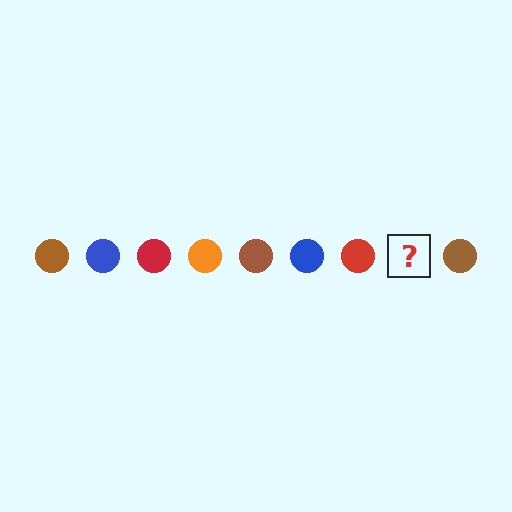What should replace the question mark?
The question mark should be replaced with an orange circle.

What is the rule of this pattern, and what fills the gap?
The rule is that the pattern cycles through brown, blue, red, orange circles. The gap should be filled with an orange circle.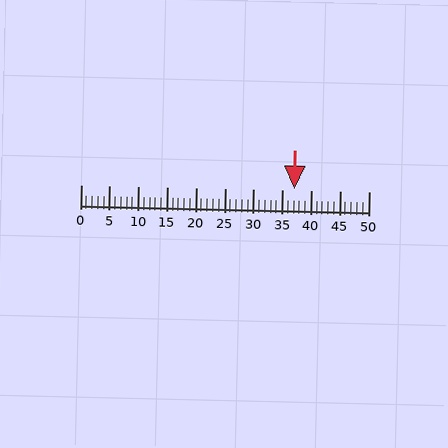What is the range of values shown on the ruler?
The ruler shows values from 0 to 50.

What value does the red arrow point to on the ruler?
The red arrow points to approximately 37.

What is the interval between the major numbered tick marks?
The major tick marks are spaced 5 units apart.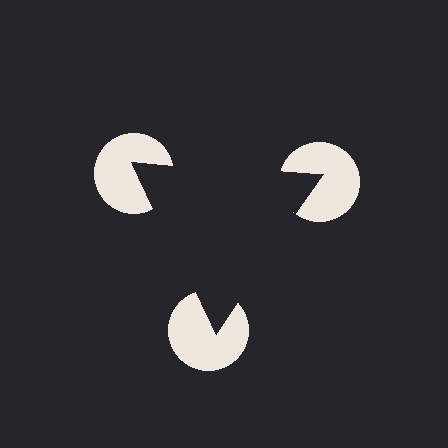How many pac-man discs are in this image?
There are 3 — one at each vertex of the illusory triangle.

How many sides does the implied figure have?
3 sides.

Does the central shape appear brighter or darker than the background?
It typically appears slightly darker than the background, even though no actual brightness change is drawn.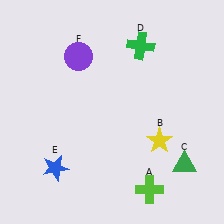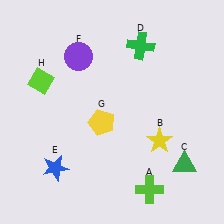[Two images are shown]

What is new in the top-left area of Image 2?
A lime diamond (H) was added in the top-left area of Image 2.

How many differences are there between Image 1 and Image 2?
There are 2 differences between the two images.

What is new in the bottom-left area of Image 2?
A yellow pentagon (G) was added in the bottom-left area of Image 2.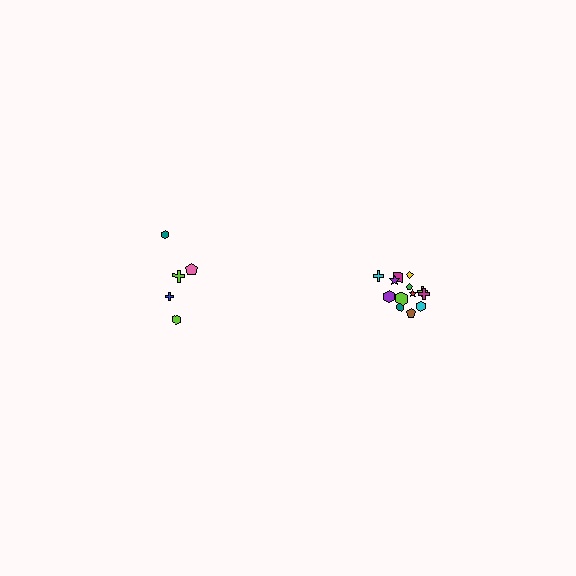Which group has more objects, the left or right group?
The right group.